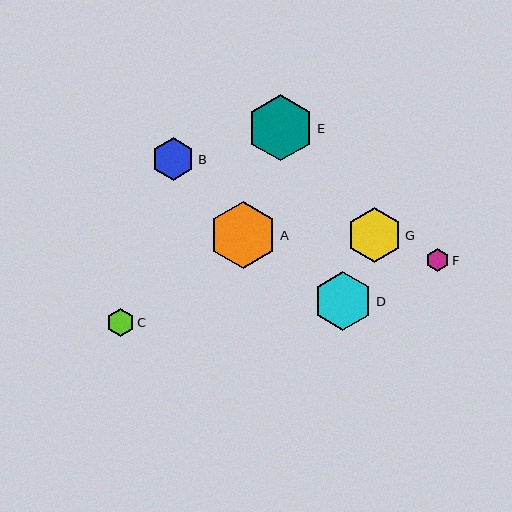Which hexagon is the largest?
Hexagon A is the largest with a size of approximately 68 pixels.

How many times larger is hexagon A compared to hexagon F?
Hexagon A is approximately 3.0 times the size of hexagon F.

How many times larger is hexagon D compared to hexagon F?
Hexagon D is approximately 2.6 times the size of hexagon F.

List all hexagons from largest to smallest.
From largest to smallest: A, E, D, G, B, C, F.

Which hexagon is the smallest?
Hexagon F is the smallest with a size of approximately 23 pixels.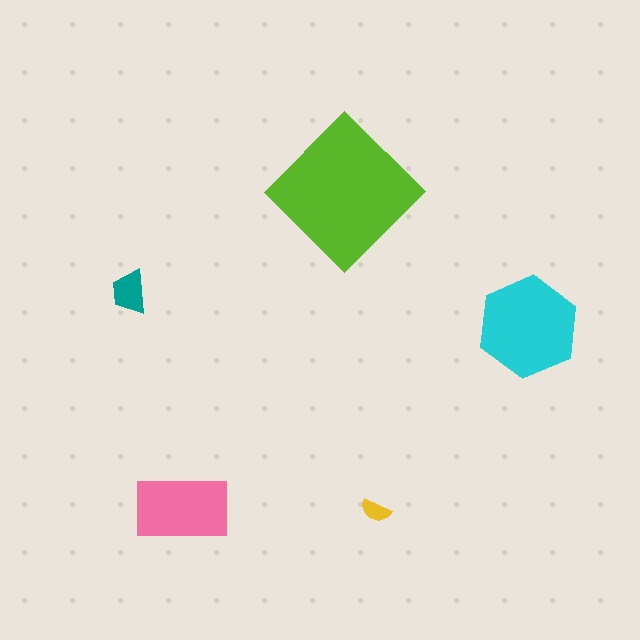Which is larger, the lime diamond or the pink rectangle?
The lime diamond.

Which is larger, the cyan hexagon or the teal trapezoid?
The cyan hexagon.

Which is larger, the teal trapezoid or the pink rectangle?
The pink rectangle.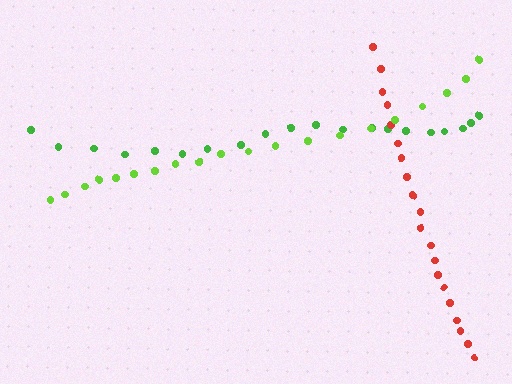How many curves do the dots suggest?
There are 3 distinct paths.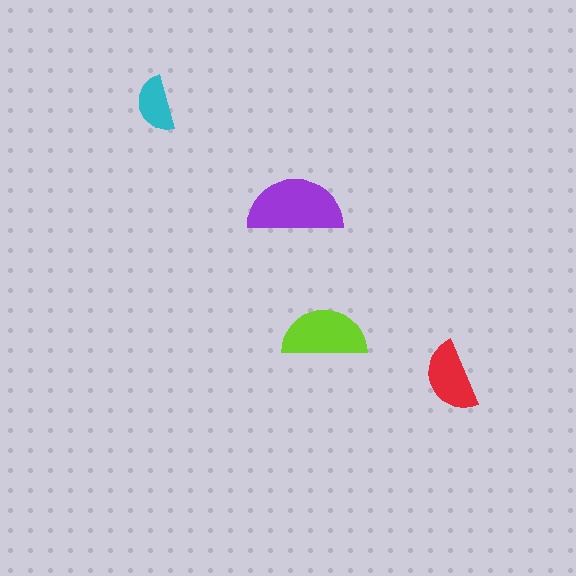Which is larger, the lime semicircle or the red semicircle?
The lime one.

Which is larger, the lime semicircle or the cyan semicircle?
The lime one.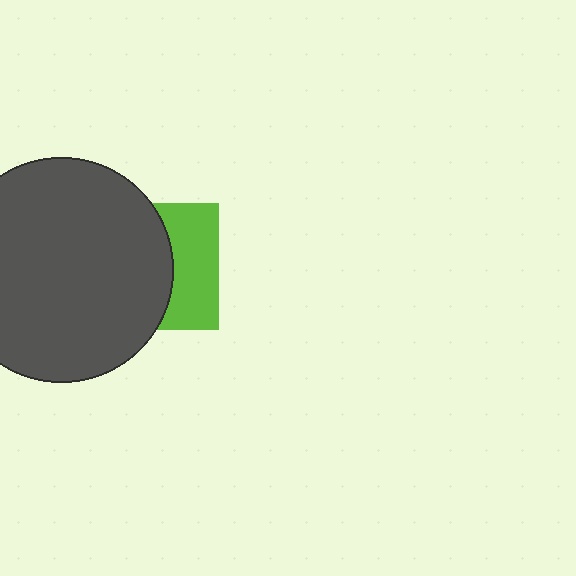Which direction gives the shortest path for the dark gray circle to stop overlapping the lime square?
Moving left gives the shortest separation.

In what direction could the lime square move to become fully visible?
The lime square could move right. That would shift it out from behind the dark gray circle entirely.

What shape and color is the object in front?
The object in front is a dark gray circle.